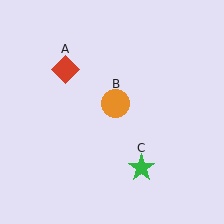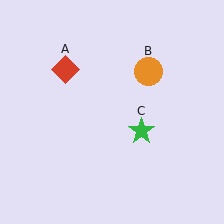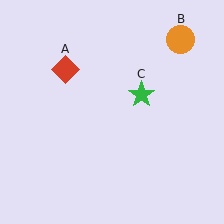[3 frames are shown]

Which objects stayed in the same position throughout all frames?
Red diamond (object A) remained stationary.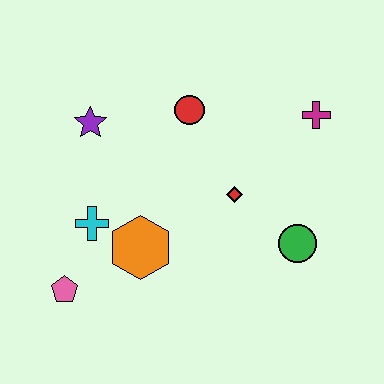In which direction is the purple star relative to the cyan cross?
The purple star is above the cyan cross.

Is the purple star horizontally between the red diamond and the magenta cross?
No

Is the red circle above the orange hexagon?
Yes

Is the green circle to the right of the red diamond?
Yes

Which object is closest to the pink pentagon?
The cyan cross is closest to the pink pentagon.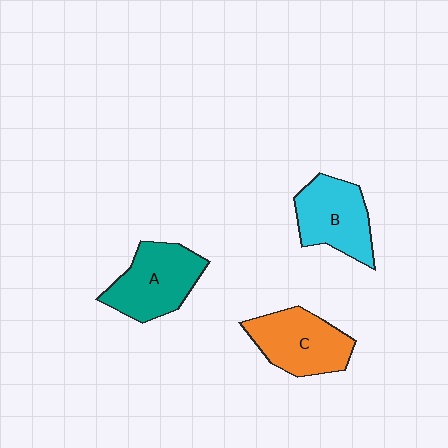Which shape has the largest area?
Shape A (teal).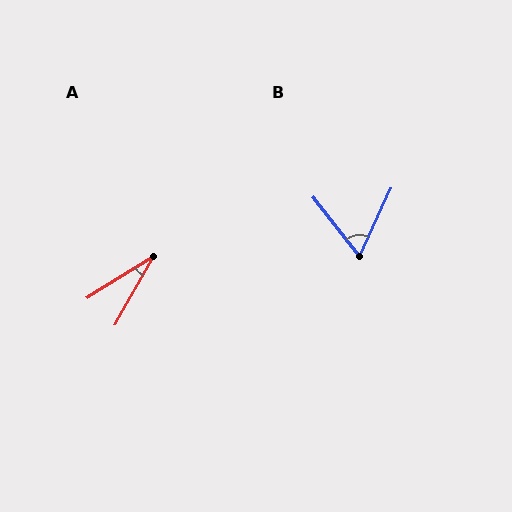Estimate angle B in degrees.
Approximately 62 degrees.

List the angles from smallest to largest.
A (29°), B (62°).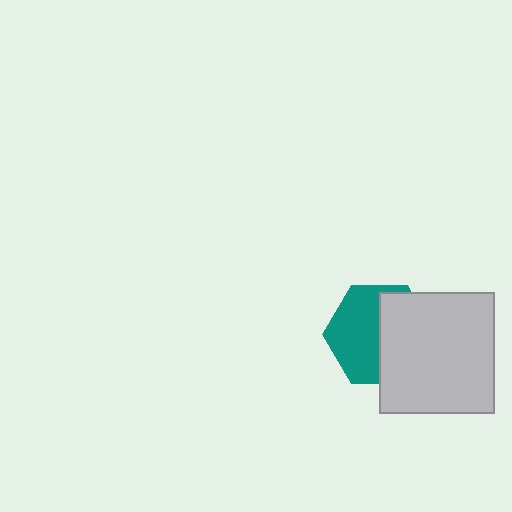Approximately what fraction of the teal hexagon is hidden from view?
Roughly 48% of the teal hexagon is hidden behind the light gray rectangle.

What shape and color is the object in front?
The object in front is a light gray rectangle.